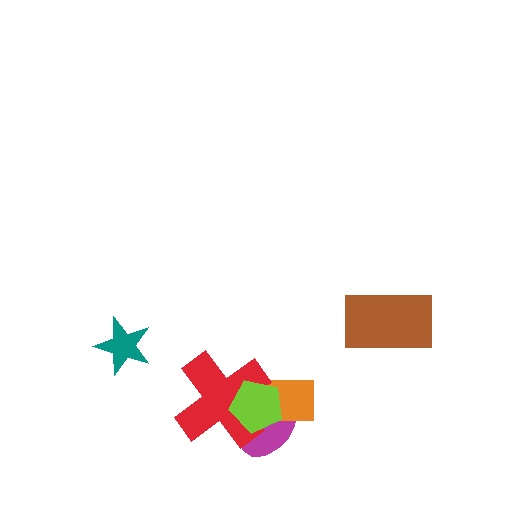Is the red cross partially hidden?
Yes, it is partially covered by another shape.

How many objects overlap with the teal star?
0 objects overlap with the teal star.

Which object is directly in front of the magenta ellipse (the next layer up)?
The orange rectangle is directly in front of the magenta ellipse.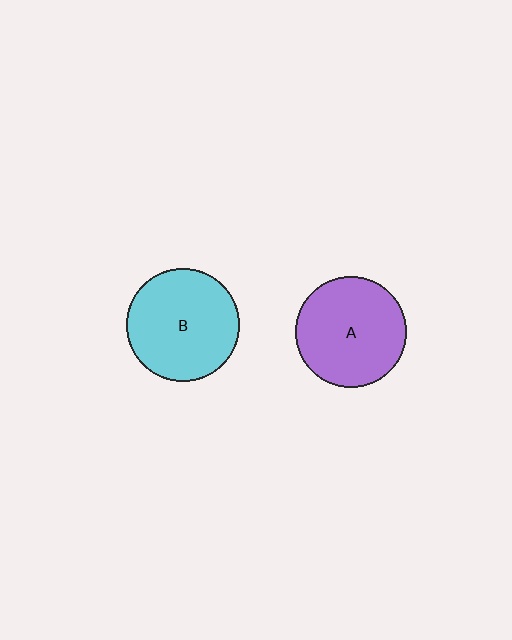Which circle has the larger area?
Circle B (cyan).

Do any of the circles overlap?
No, none of the circles overlap.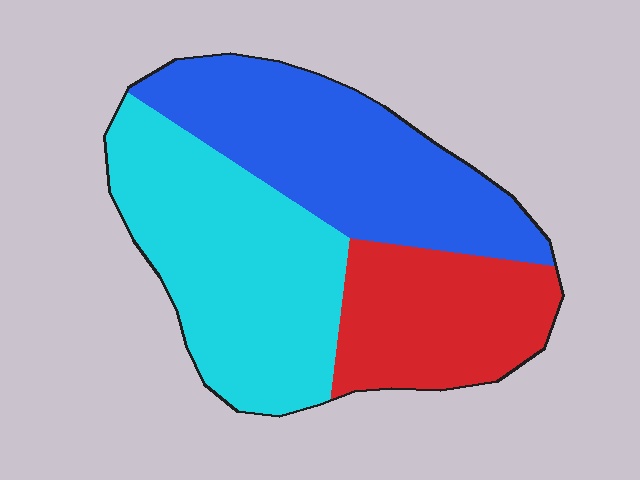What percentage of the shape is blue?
Blue takes up between a third and a half of the shape.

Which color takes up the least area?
Red, at roughly 25%.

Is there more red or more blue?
Blue.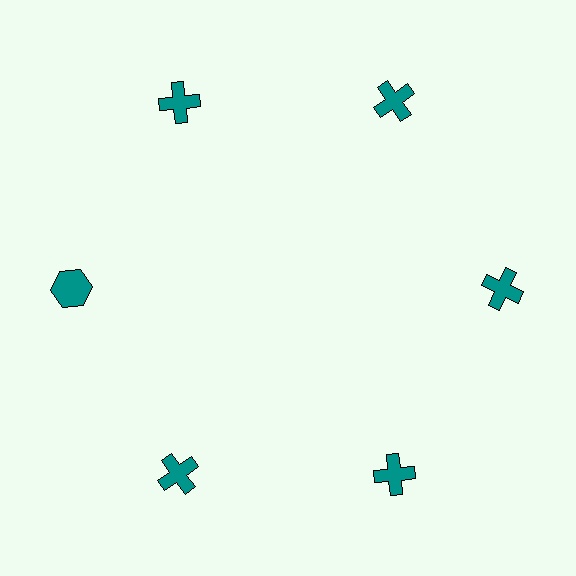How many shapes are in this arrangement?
There are 6 shapes arranged in a ring pattern.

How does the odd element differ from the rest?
It has a different shape: hexagon instead of cross.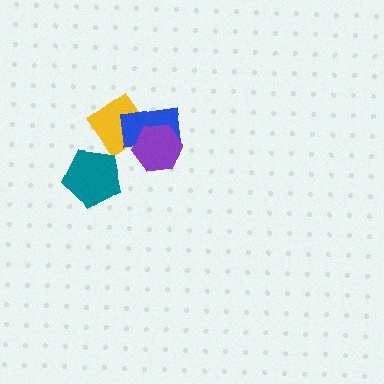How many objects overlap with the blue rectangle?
2 objects overlap with the blue rectangle.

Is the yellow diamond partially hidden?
Yes, it is partially covered by another shape.